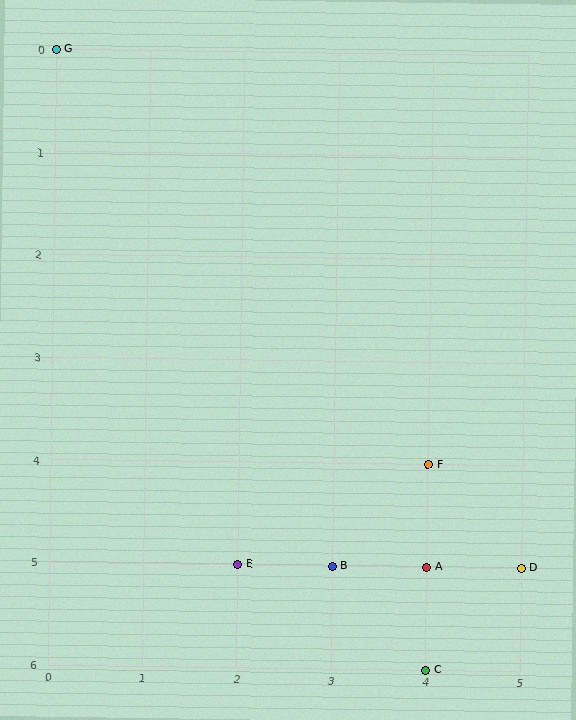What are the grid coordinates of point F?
Point F is at grid coordinates (4, 4).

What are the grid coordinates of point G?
Point G is at grid coordinates (0, 0).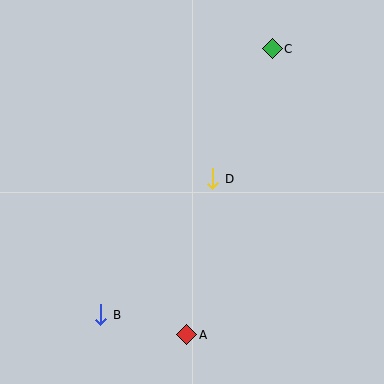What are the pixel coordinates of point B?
Point B is at (101, 315).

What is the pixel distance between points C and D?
The distance between C and D is 143 pixels.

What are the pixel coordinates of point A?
Point A is at (187, 335).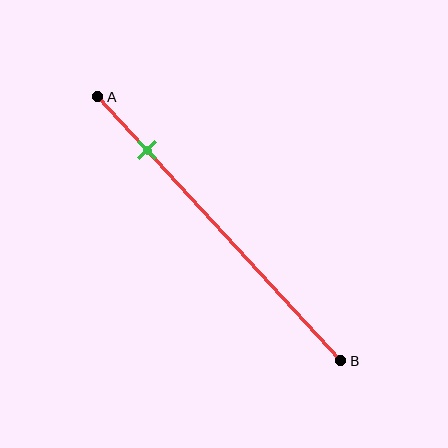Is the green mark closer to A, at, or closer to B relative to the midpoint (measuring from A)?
The green mark is closer to point A than the midpoint of segment AB.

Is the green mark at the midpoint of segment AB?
No, the mark is at about 20% from A, not at the 50% midpoint.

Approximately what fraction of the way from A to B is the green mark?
The green mark is approximately 20% of the way from A to B.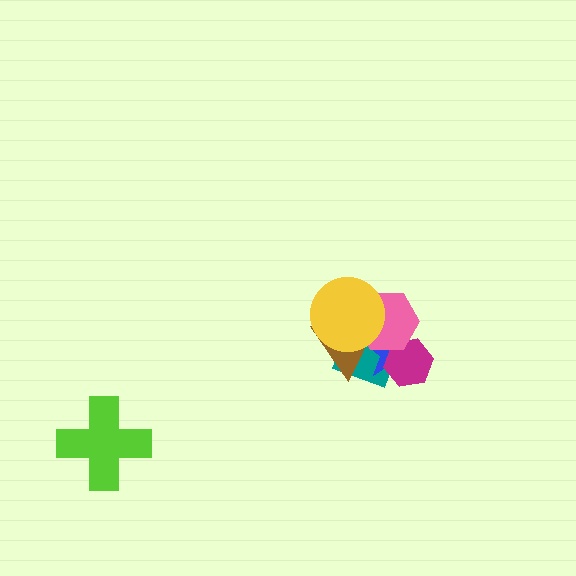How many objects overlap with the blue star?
5 objects overlap with the blue star.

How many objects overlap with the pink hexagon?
5 objects overlap with the pink hexagon.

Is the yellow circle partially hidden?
No, no other shape covers it.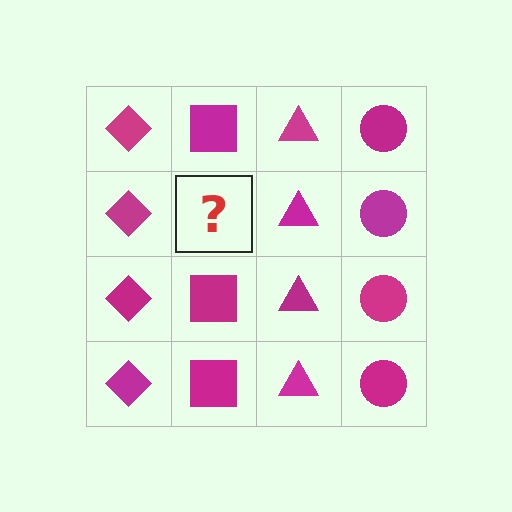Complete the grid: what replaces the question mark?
The question mark should be replaced with a magenta square.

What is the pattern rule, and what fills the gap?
The rule is that each column has a consistent shape. The gap should be filled with a magenta square.